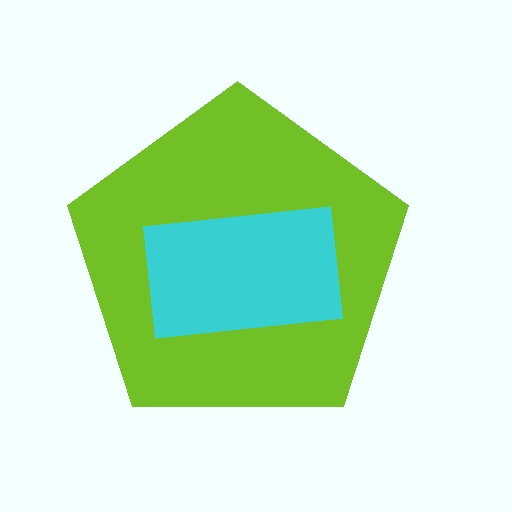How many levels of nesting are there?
2.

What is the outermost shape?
The lime pentagon.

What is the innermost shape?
The cyan rectangle.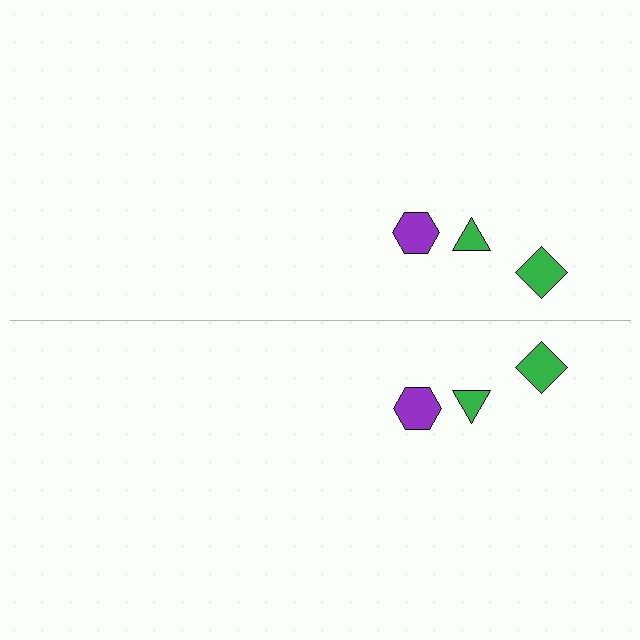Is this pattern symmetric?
Yes, this pattern has bilateral (reflection) symmetry.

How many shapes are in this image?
There are 6 shapes in this image.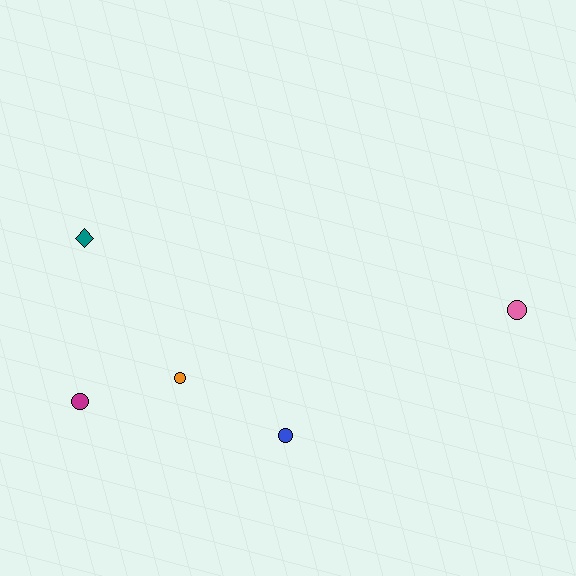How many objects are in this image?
There are 5 objects.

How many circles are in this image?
There are 4 circles.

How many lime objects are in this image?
There are no lime objects.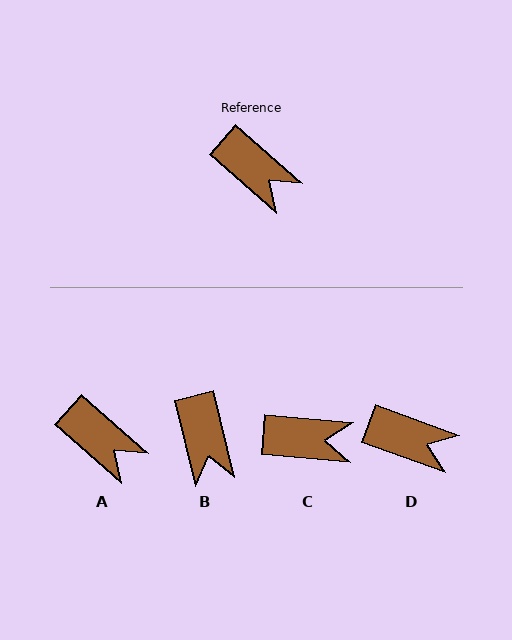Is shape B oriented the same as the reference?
No, it is off by about 35 degrees.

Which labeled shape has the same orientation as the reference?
A.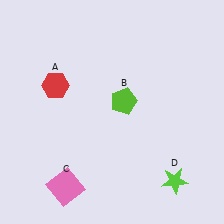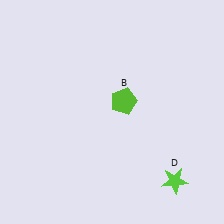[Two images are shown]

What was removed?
The red hexagon (A), the pink square (C) were removed in Image 2.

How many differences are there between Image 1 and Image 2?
There are 2 differences between the two images.